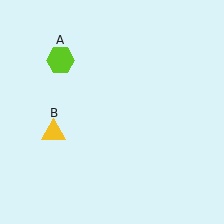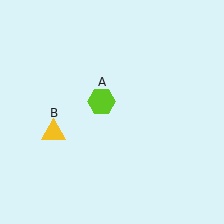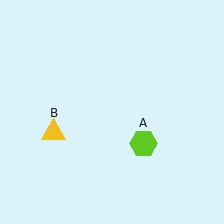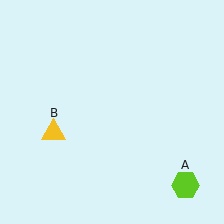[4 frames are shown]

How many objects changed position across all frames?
1 object changed position: lime hexagon (object A).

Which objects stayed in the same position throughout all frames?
Yellow triangle (object B) remained stationary.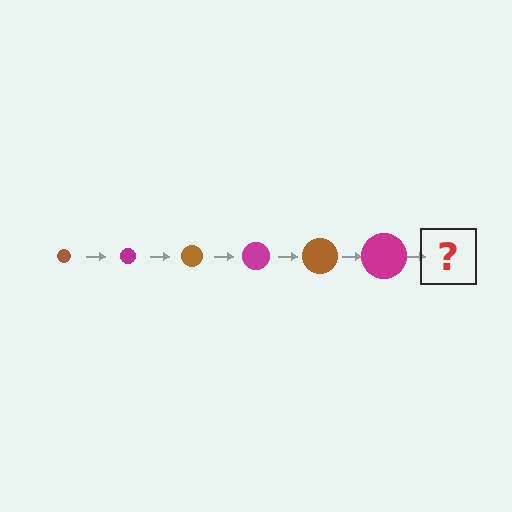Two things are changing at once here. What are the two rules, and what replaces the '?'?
The two rules are that the circle grows larger each step and the color cycles through brown and magenta. The '?' should be a brown circle, larger than the previous one.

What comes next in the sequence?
The next element should be a brown circle, larger than the previous one.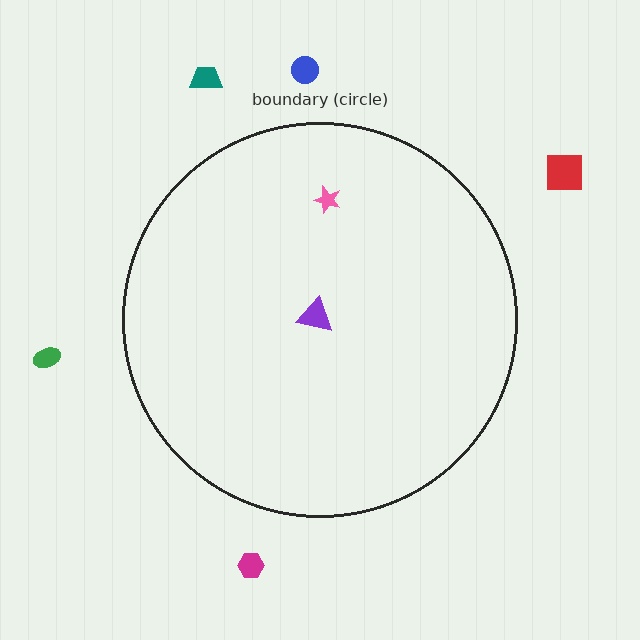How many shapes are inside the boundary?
2 inside, 5 outside.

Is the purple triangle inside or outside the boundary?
Inside.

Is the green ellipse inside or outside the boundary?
Outside.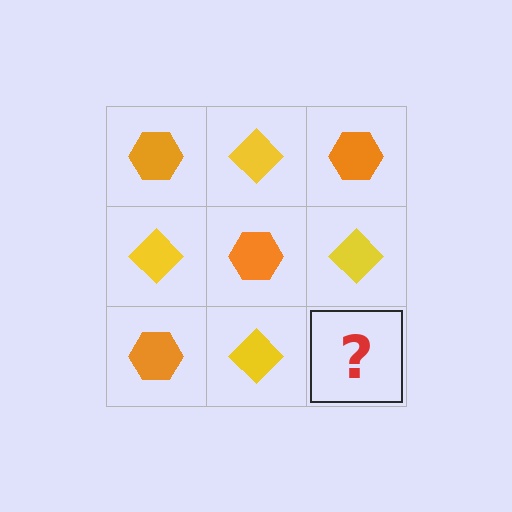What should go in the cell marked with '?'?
The missing cell should contain an orange hexagon.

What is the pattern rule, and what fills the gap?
The rule is that it alternates orange hexagon and yellow diamond in a checkerboard pattern. The gap should be filled with an orange hexagon.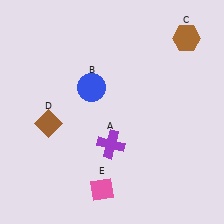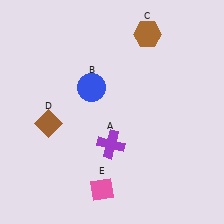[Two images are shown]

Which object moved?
The brown hexagon (C) moved left.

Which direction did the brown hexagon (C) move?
The brown hexagon (C) moved left.